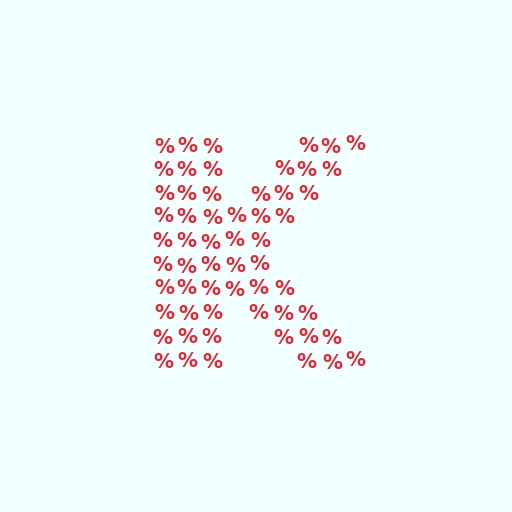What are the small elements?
The small elements are percent signs.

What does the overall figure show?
The overall figure shows the letter K.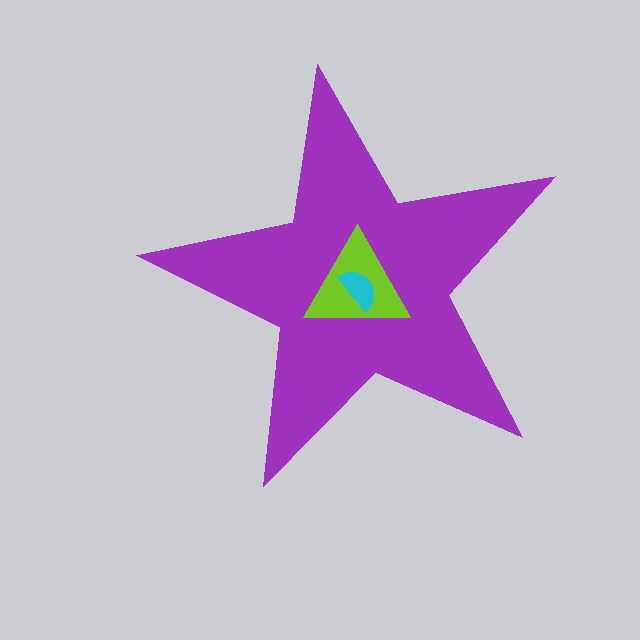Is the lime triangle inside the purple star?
Yes.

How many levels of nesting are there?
3.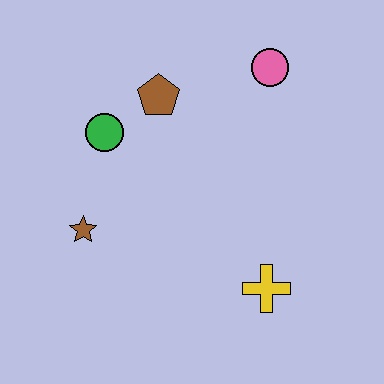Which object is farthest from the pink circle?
The brown star is farthest from the pink circle.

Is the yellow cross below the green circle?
Yes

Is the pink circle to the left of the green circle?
No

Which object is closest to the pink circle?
The brown pentagon is closest to the pink circle.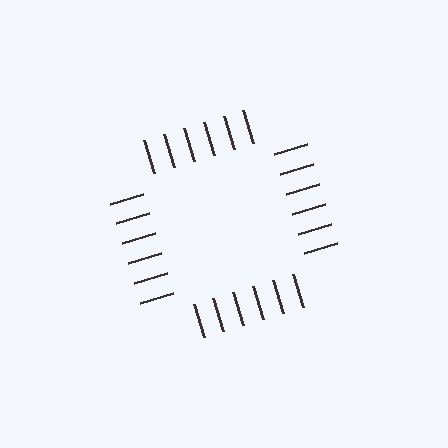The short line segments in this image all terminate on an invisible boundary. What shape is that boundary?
An illusory square — the line segments terminate on its edges but no continuous stroke is drawn.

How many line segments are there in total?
24 — 6 along each of the 4 edges.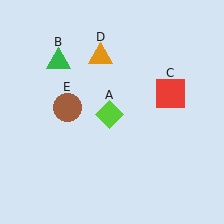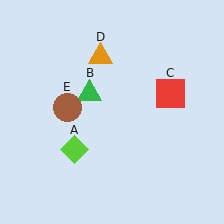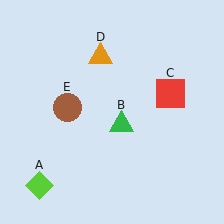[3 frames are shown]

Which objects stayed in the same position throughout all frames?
Red square (object C) and orange triangle (object D) and brown circle (object E) remained stationary.